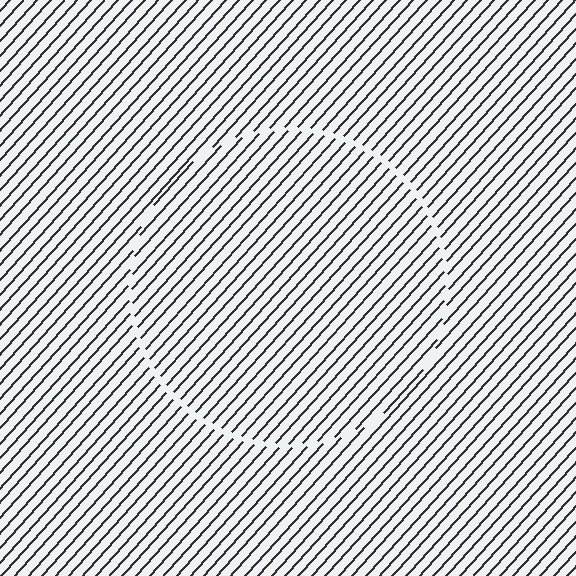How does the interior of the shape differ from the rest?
The interior of the shape contains the same grating, shifted by half a period — the contour is defined by the phase discontinuity where line-ends from the inner and outer gratings abut.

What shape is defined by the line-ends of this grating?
An illusory circle. The interior of the shape contains the same grating, shifted by half a period — the contour is defined by the phase discontinuity where line-ends from the inner and outer gratings abut.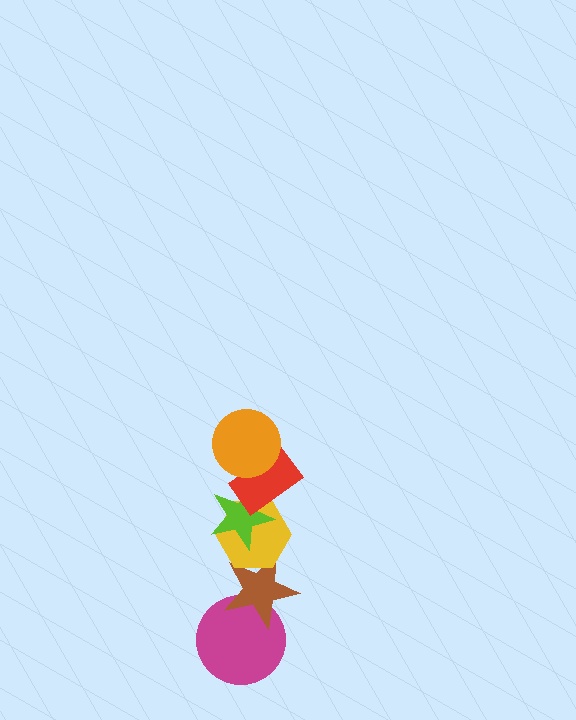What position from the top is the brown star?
The brown star is 5th from the top.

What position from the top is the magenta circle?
The magenta circle is 6th from the top.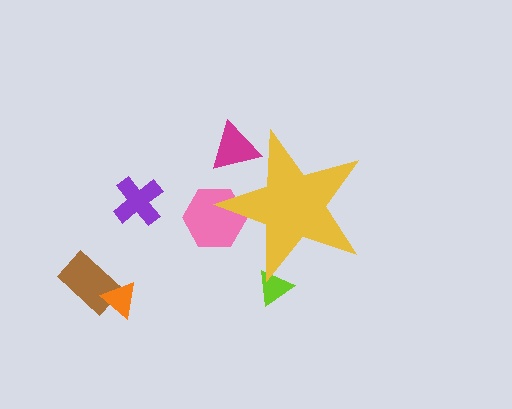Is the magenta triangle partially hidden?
Yes, the magenta triangle is partially hidden behind the yellow star.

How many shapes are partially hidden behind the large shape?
3 shapes are partially hidden.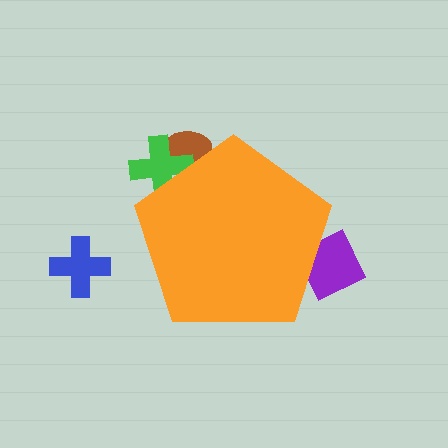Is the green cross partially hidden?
Yes, the green cross is partially hidden behind the orange pentagon.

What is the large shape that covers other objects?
An orange pentagon.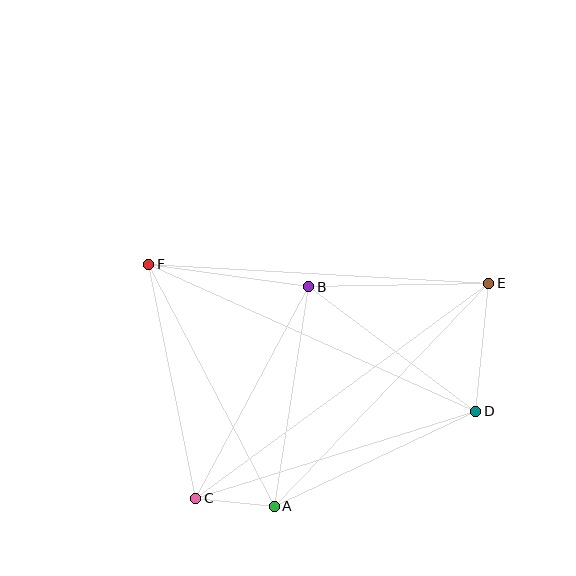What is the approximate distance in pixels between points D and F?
The distance between D and F is approximately 359 pixels.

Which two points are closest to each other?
Points A and C are closest to each other.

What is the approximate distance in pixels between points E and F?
The distance between E and F is approximately 340 pixels.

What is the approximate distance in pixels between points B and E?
The distance between B and E is approximately 180 pixels.